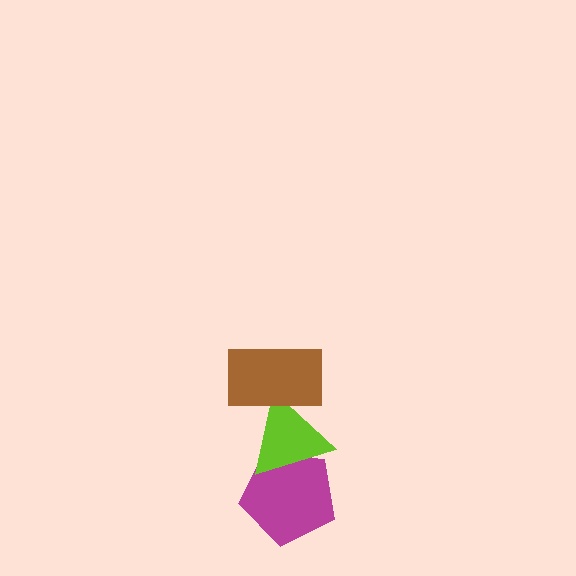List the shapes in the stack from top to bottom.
From top to bottom: the brown rectangle, the lime triangle, the magenta pentagon.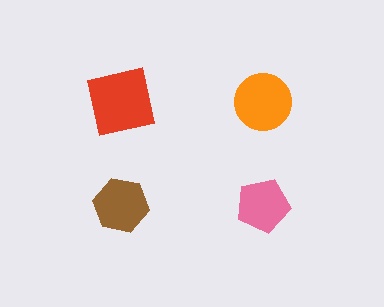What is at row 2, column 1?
A brown hexagon.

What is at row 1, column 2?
An orange circle.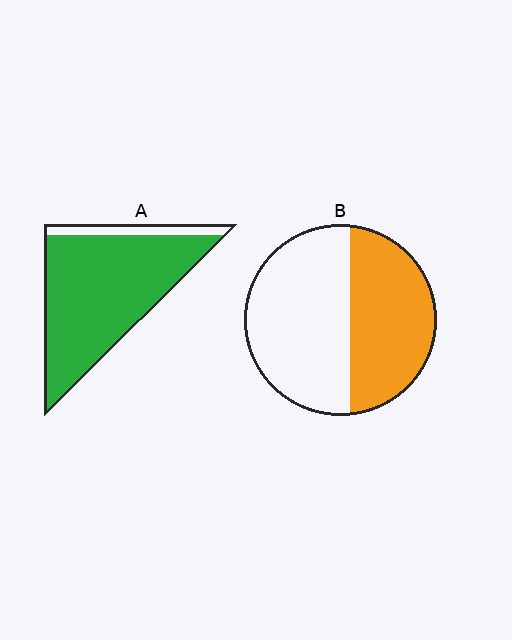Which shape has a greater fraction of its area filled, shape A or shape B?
Shape A.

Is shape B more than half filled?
No.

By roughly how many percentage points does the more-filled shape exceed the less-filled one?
By roughly 45 percentage points (A over B).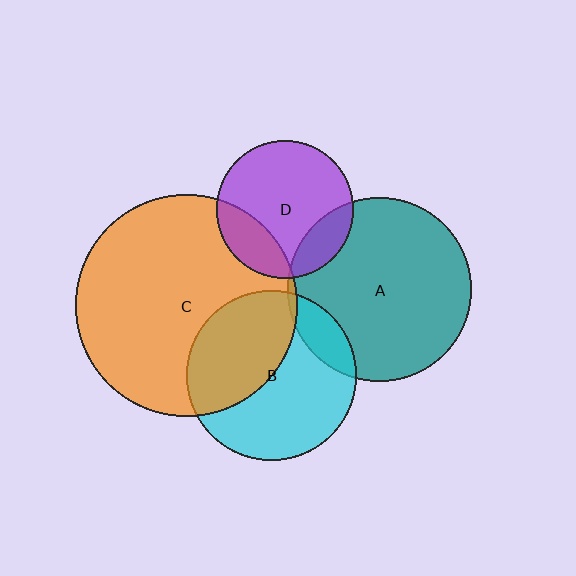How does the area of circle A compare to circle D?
Approximately 1.8 times.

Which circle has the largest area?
Circle C (orange).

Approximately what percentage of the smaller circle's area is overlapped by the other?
Approximately 20%.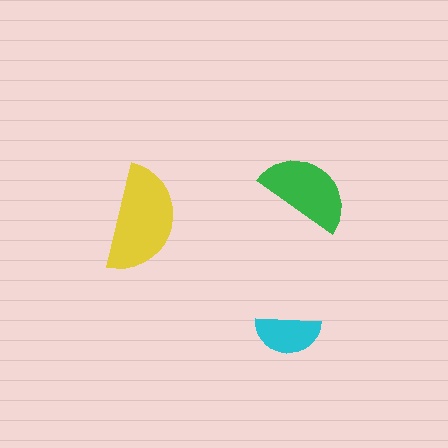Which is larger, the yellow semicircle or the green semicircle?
The yellow one.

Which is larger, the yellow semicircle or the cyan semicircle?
The yellow one.